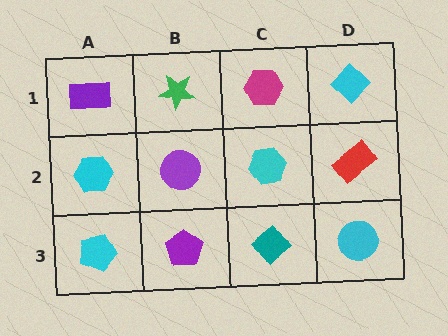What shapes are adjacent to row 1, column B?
A purple circle (row 2, column B), a purple rectangle (row 1, column A), a magenta hexagon (row 1, column C).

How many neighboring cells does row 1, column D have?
2.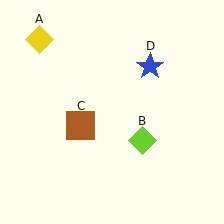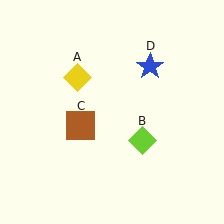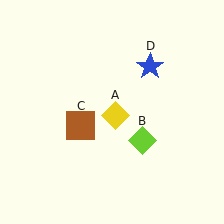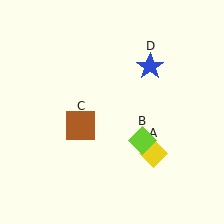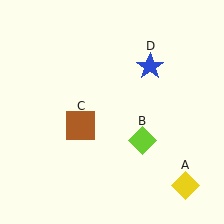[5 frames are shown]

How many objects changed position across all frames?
1 object changed position: yellow diamond (object A).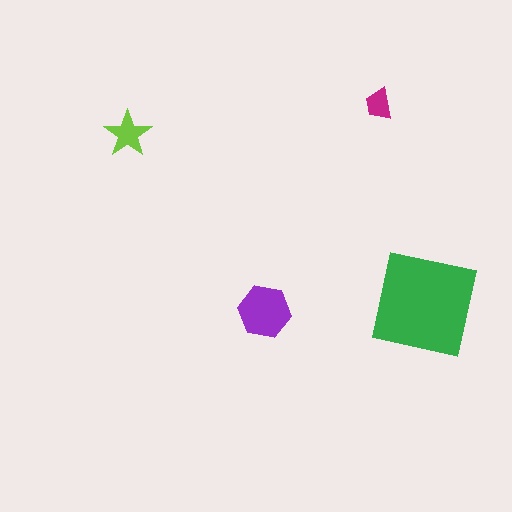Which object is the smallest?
The magenta trapezoid.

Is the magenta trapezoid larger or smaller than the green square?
Smaller.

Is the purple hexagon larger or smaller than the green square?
Smaller.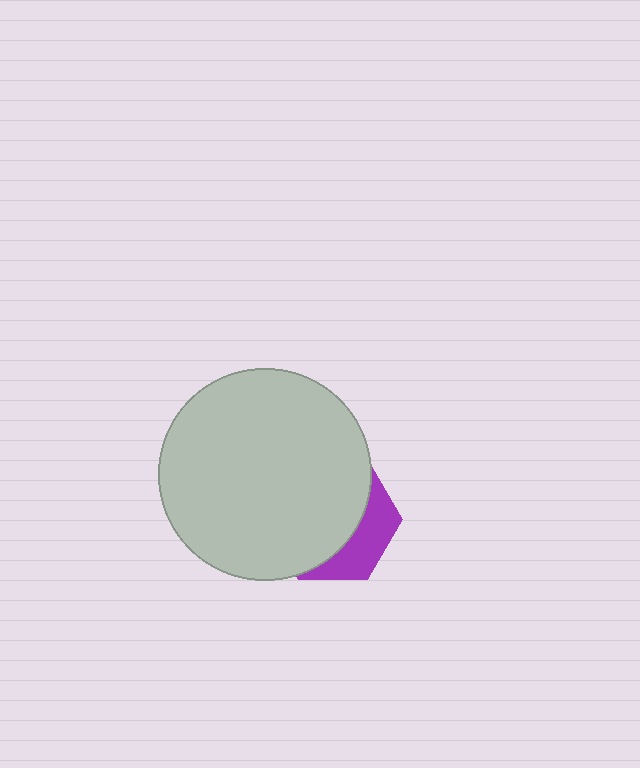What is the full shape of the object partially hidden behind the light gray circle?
The partially hidden object is a purple hexagon.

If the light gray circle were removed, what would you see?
You would see the complete purple hexagon.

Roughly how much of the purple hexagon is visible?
A small part of it is visible (roughly 31%).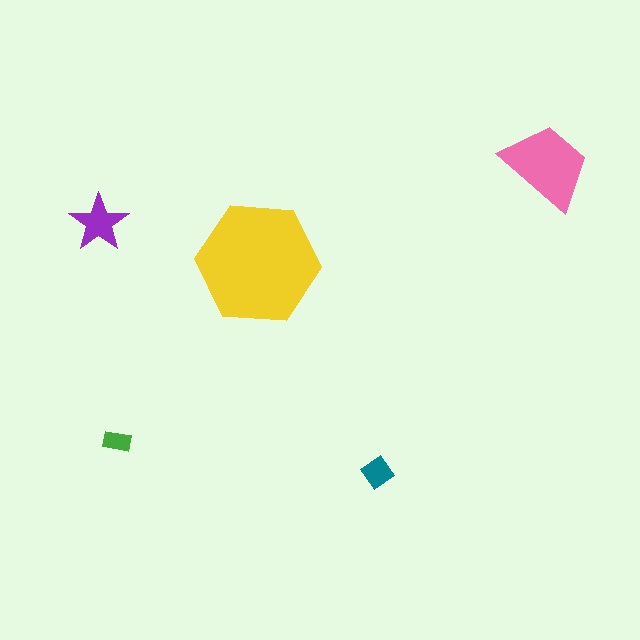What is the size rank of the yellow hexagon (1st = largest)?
1st.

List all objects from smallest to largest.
The green rectangle, the teal diamond, the purple star, the pink trapezoid, the yellow hexagon.